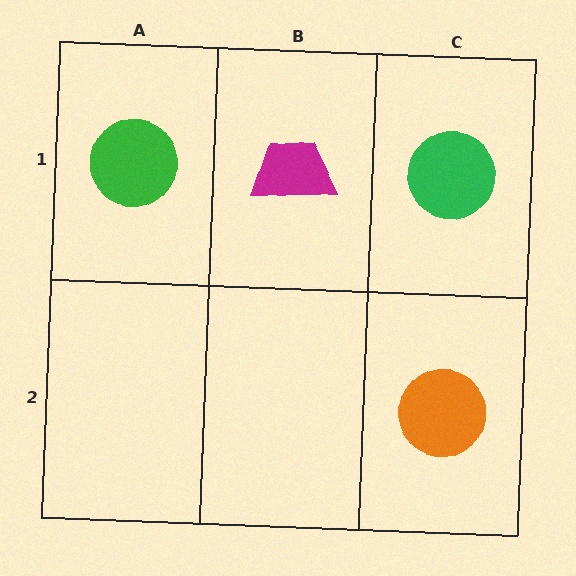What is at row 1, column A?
A green circle.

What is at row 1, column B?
A magenta trapezoid.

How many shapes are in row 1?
3 shapes.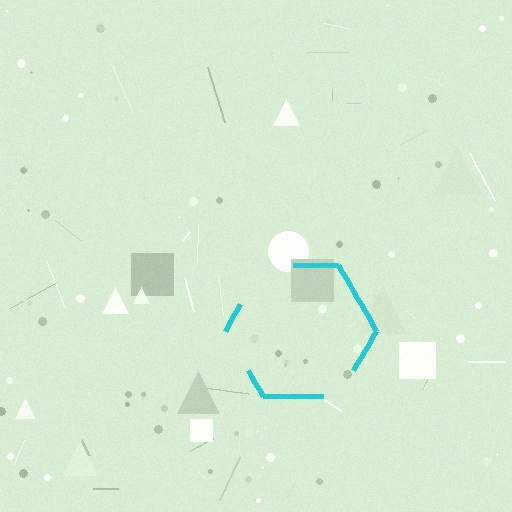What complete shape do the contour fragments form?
The contour fragments form a hexagon.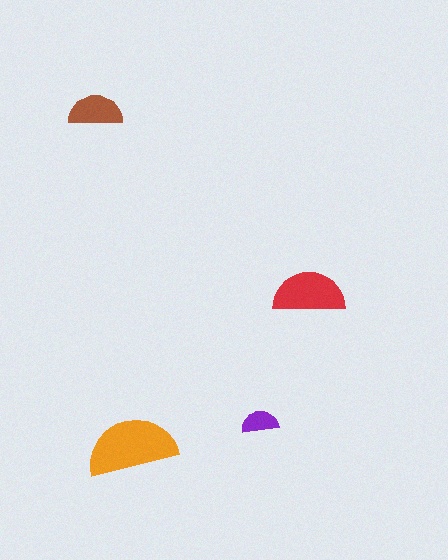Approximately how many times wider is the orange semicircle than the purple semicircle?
About 2.5 times wider.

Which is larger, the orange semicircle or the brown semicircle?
The orange one.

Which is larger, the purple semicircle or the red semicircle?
The red one.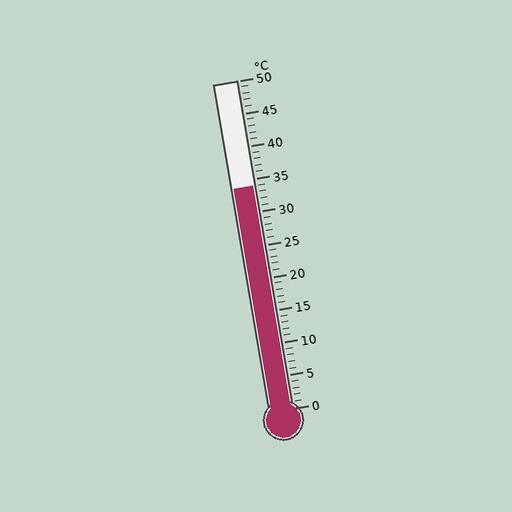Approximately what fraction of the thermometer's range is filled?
The thermometer is filled to approximately 70% of its range.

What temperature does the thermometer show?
The thermometer shows approximately 34°C.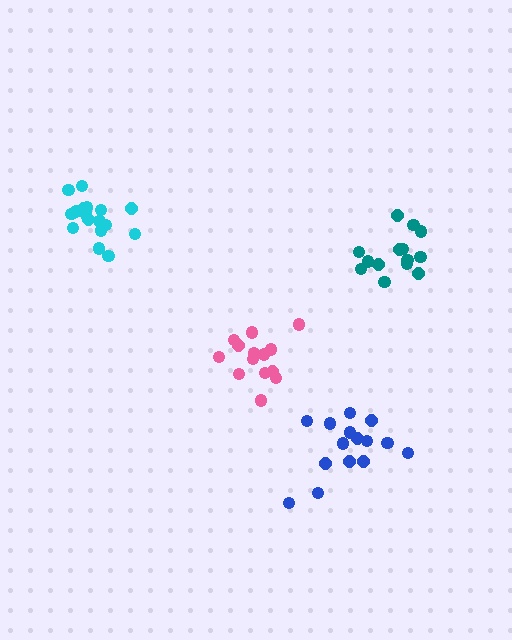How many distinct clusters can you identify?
There are 4 distinct clusters.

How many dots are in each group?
Group 1: 17 dots, Group 2: 14 dots, Group 3: 15 dots, Group 4: 14 dots (60 total).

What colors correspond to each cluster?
The clusters are colored: cyan, teal, blue, pink.